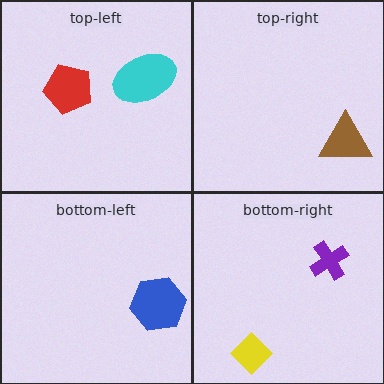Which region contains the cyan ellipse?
The top-left region.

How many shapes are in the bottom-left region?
1.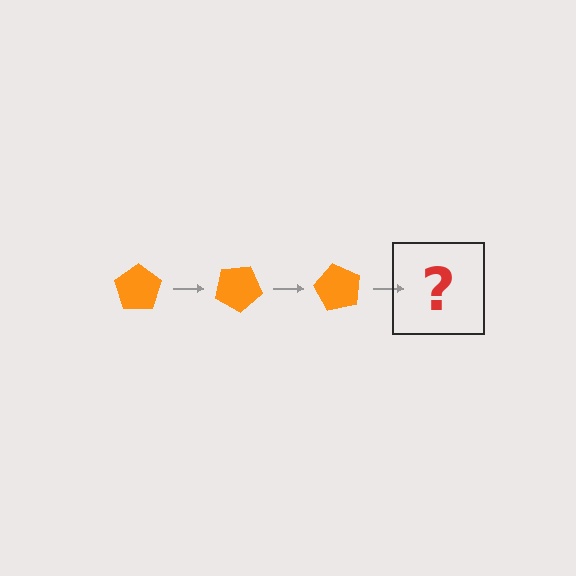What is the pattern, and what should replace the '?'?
The pattern is that the pentagon rotates 30 degrees each step. The '?' should be an orange pentagon rotated 90 degrees.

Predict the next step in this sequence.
The next step is an orange pentagon rotated 90 degrees.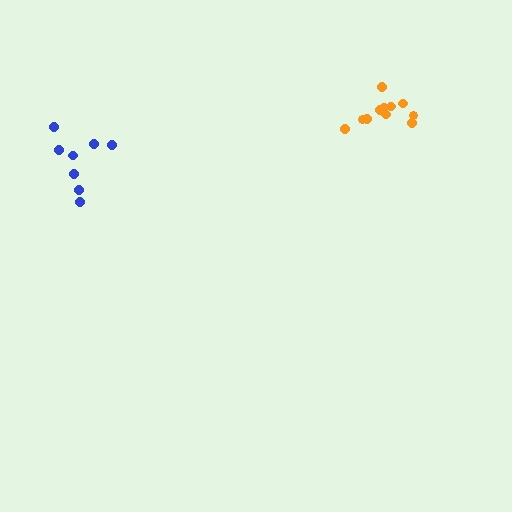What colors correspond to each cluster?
The clusters are colored: orange, blue.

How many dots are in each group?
Group 1: 11 dots, Group 2: 8 dots (19 total).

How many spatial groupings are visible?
There are 2 spatial groupings.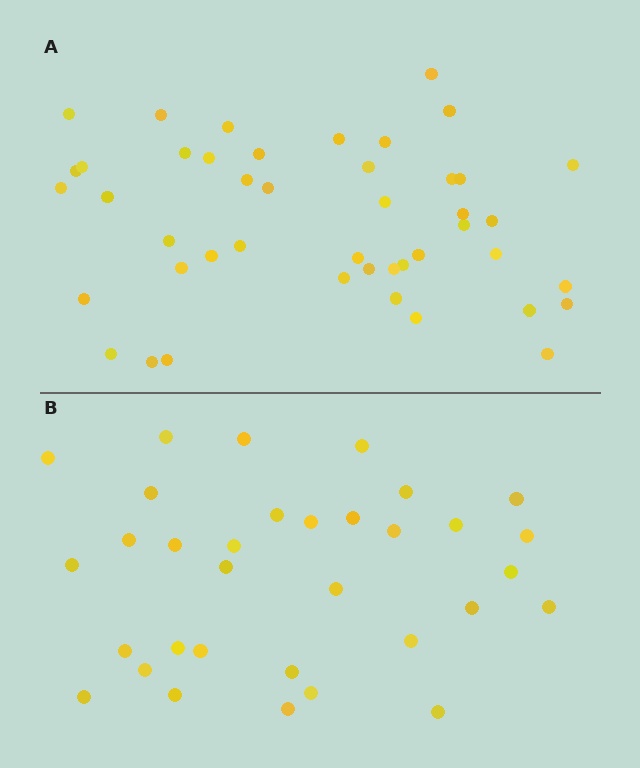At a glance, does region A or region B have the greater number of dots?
Region A (the top region) has more dots.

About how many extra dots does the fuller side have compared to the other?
Region A has roughly 12 or so more dots than region B.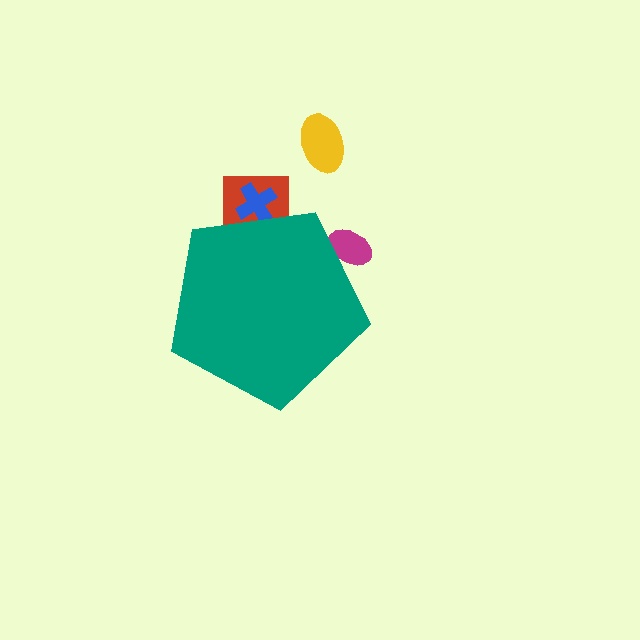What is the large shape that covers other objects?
A teal pentagon.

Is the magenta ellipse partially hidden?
Yes, the magenta ellipse is partially hidden behind the teal pentagon.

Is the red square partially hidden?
Yes, the red square is partially hidden behind the teal pentagon.